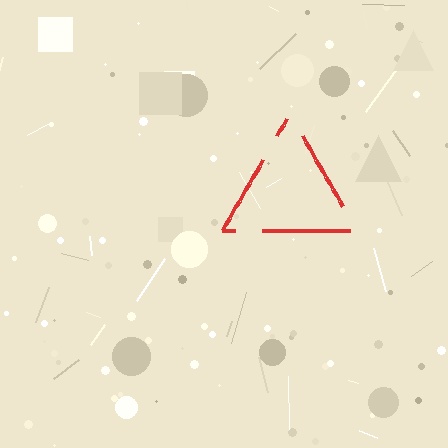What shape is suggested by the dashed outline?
The dashed outline suggests a triangle.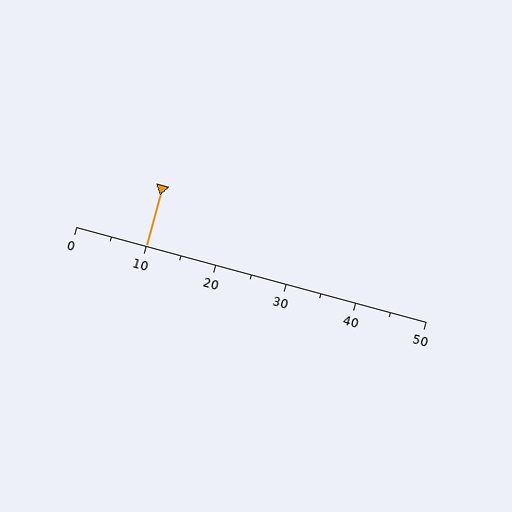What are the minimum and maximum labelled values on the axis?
The axis runs from 0 to 50.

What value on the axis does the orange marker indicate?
The marker indicates approximately 10.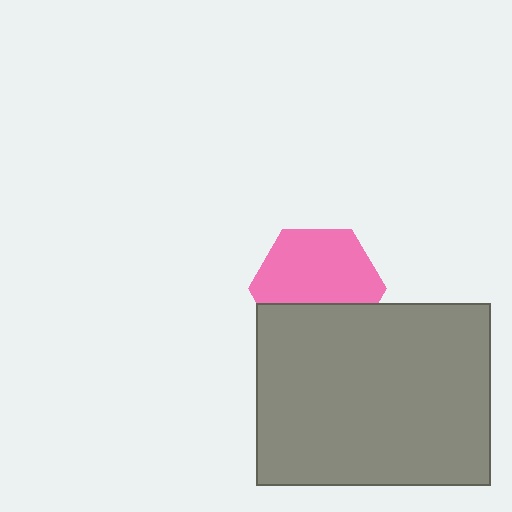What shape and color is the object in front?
The object in front is a gray rectangle.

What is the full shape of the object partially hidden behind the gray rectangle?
The partially hidden object is a pink hexagon.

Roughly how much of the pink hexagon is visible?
About half of it is visible (roughly 65%).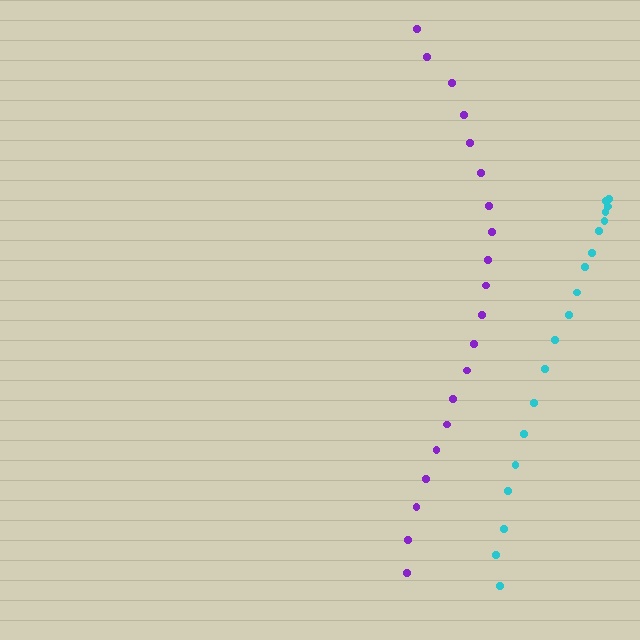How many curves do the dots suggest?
There are 2 distinct paths.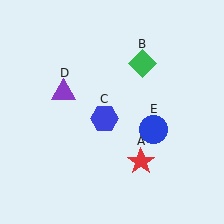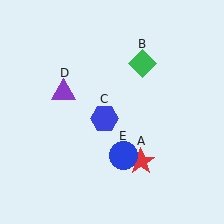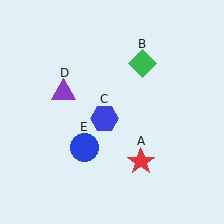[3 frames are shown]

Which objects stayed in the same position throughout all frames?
Red star (object A) and green diamond (object B) and blue hexagon (object C) and purple triangle (object D) remained stationary.